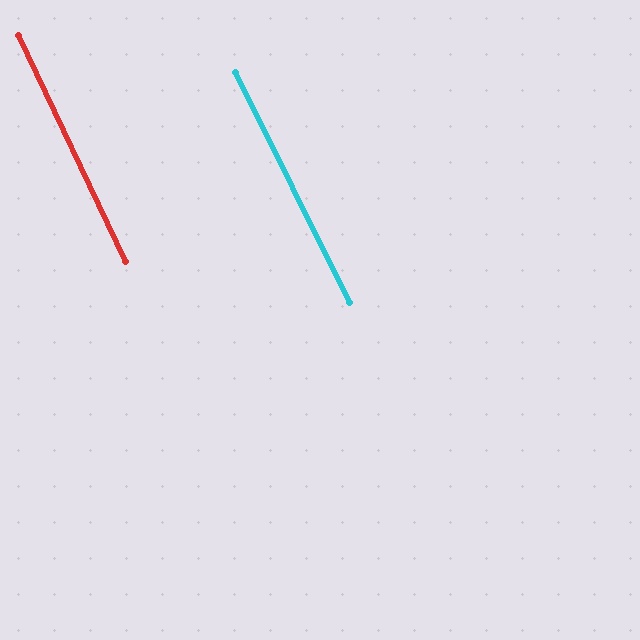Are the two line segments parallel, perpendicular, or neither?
Parallel — their directions differ by only 1.2°.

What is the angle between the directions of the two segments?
Approximately 1 degree.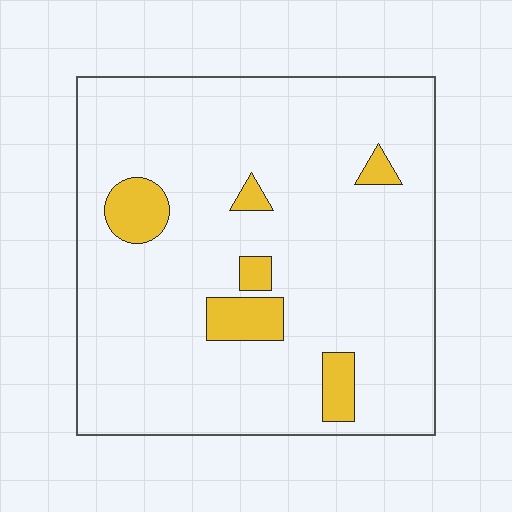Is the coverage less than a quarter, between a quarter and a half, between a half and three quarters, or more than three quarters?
Less than a quarter.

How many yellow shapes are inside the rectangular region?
6.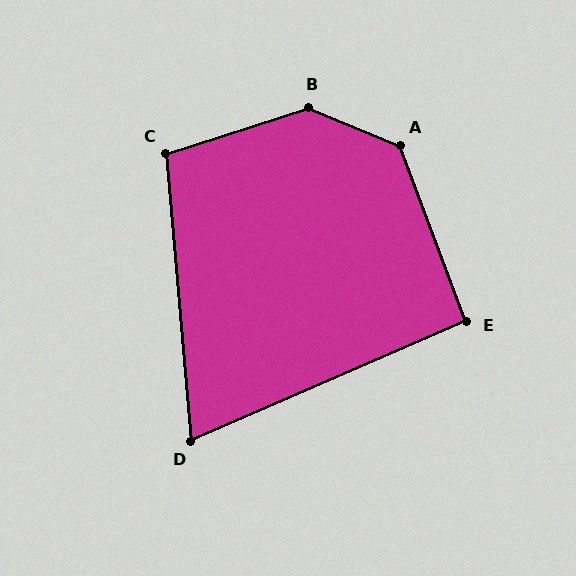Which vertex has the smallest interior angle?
D, at approximately 71 degrees.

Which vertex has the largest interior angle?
B, at approximately 140 degrees.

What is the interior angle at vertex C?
Approximately 103 degrees (obtuse).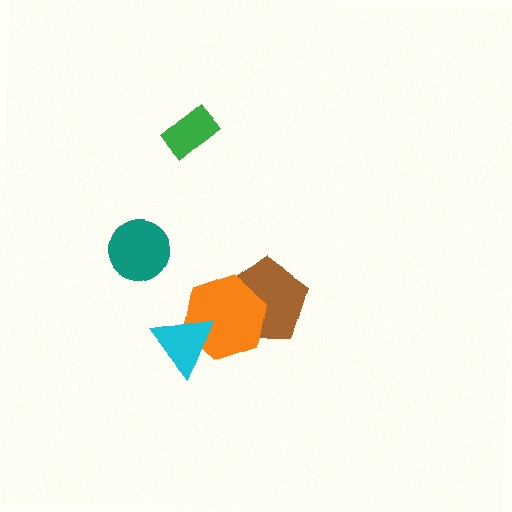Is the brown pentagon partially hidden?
Yes, it is partially covered by another shape.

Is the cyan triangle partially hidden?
No, no other shape covers it.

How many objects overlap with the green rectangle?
0 objects overlap with the green rectangle.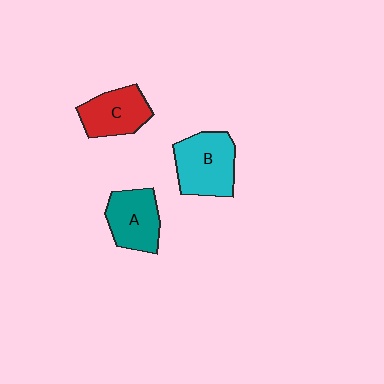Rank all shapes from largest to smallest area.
From largest to smallest: B (cyan), A (teal), C (red).